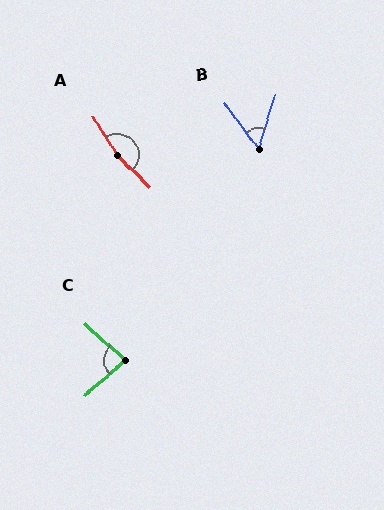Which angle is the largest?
A, at approximately 165 degrees.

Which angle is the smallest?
B, at approximately 53 degrees.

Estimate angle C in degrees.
Approximately 83 degrees.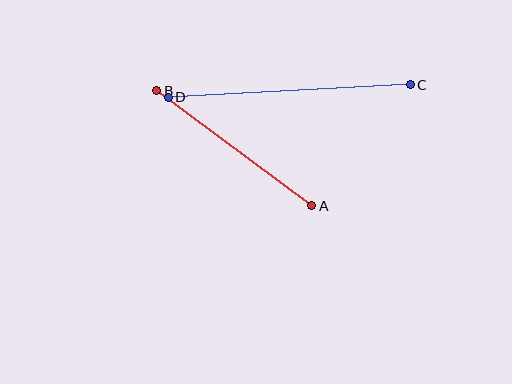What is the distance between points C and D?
The distance is approximately 242 pixels.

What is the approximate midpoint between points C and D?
The midpoint is at approximately (289, 91) pixels.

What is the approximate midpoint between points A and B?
The midpoint is at approximately (234, 148) pixels.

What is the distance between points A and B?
The distance is approximately 193 pixels.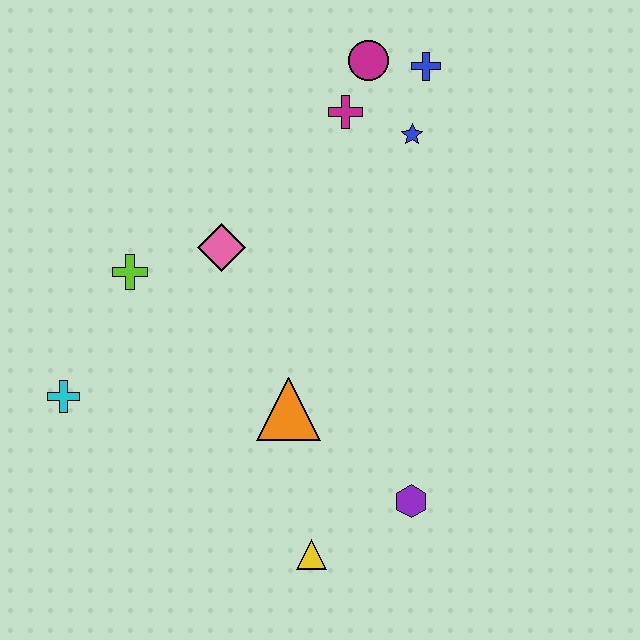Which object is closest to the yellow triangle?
The purple hexagon is closest to the yellow triangle.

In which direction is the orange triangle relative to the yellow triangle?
The orange triangle is above the yellow triangle.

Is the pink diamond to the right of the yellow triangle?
No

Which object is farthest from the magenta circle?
The yellow triangle is farthest from the magenta circle.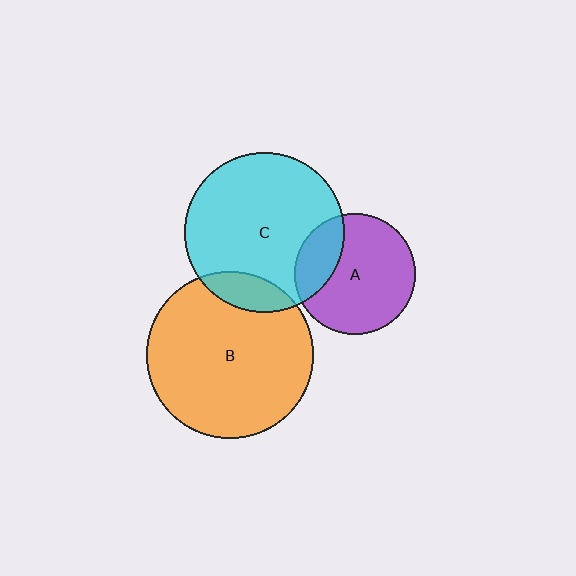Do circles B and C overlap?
Yes.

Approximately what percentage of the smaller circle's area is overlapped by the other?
Approximately 15%.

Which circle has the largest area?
Circle B (orange).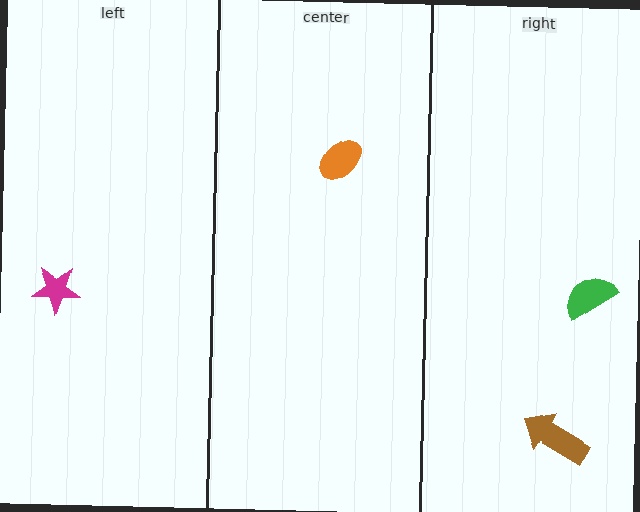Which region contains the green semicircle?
The right region.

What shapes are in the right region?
The green semicircle, the brown arrow.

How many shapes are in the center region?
1.